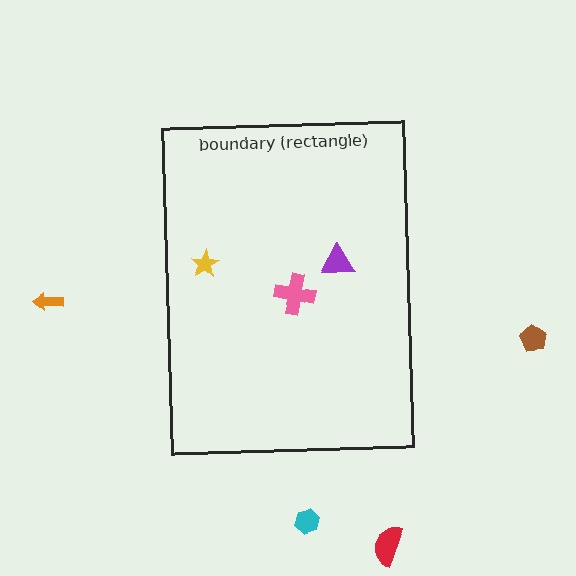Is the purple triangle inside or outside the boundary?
Inside.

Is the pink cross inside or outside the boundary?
Inside.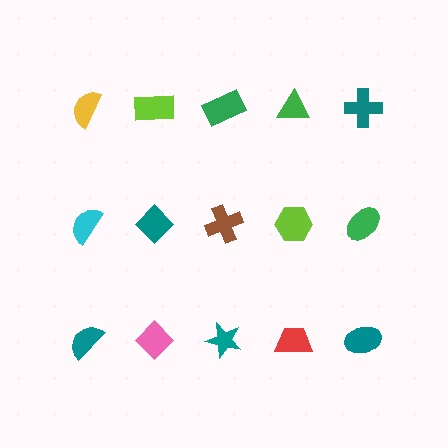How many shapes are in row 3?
5 shapes.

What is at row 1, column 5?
A teal cross.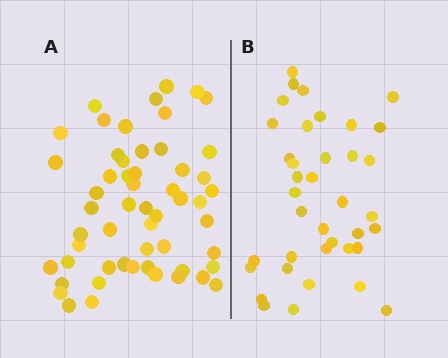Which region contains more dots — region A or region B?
Region A (the left region) has more dots.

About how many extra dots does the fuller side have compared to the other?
Region A has approximately 15 more dots than region B.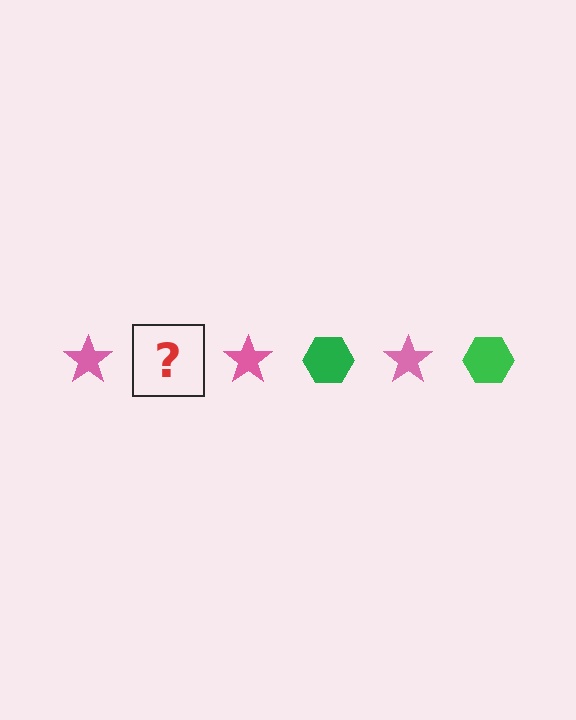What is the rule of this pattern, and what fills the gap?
The rule is that the pattern alternates between pink star and green hexagon. The gap should be filled with a green hexagon.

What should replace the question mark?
The question mark should be replaced with a green hexagon.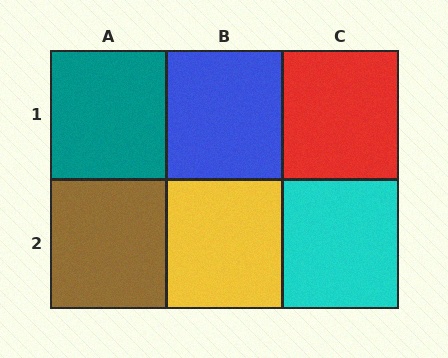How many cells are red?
1 cell is red.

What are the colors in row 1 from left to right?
Teal, blue, red.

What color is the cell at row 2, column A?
Brown.